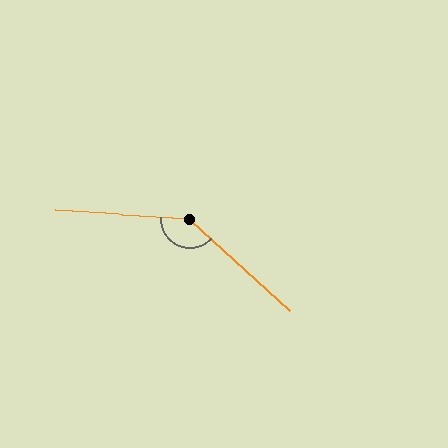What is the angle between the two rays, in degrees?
Approximately 141 degrees.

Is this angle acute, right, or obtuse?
It is obtuse.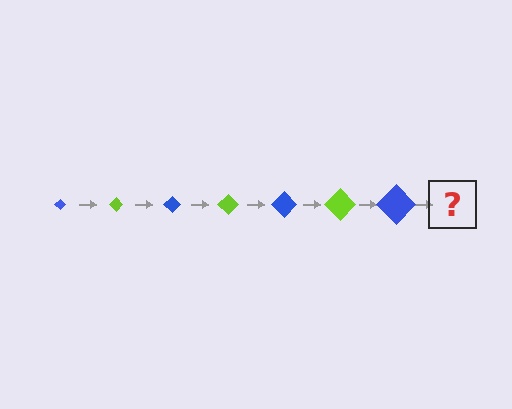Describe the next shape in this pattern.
It should be a lime diamond, larger than the previous one.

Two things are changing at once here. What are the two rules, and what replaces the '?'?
The two rules are that the diamond grows larger each step and the color cycles through blue and lime. The '?' should be a lime diamond, larger than the previous one.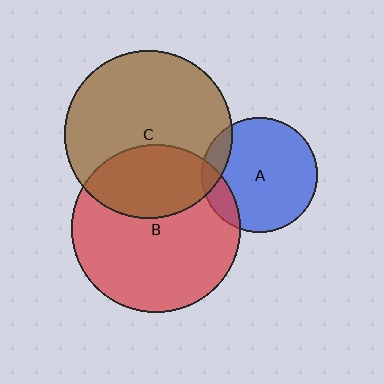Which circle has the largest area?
Circle B (red).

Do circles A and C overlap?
Yes.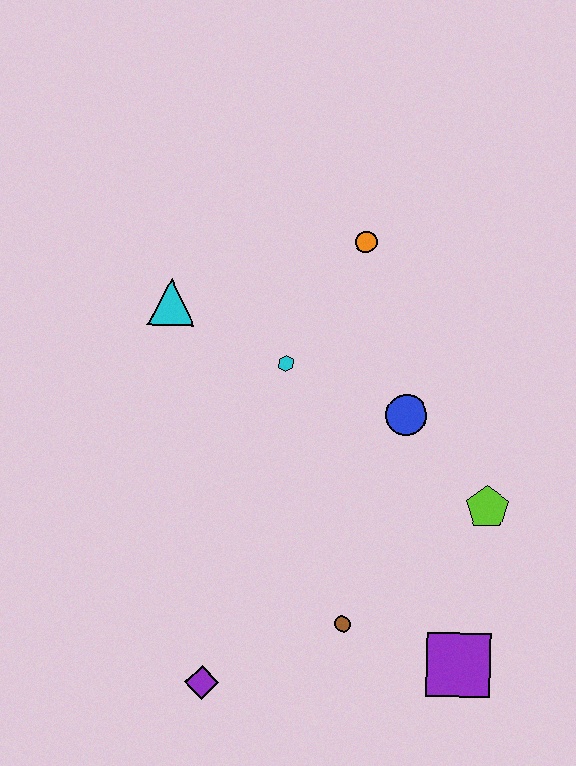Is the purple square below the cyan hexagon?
Yes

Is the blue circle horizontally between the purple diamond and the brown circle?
No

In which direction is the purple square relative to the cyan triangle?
The purple square is below the cyan triangle.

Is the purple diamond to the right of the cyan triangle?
Yes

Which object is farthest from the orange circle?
The purple diamond is farthest from the orange circle.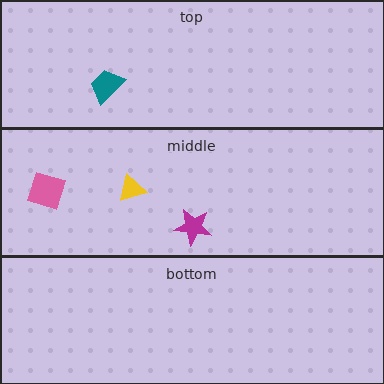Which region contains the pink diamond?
The middle region.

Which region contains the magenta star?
The middle region.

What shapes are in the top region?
The teal trapezoid.